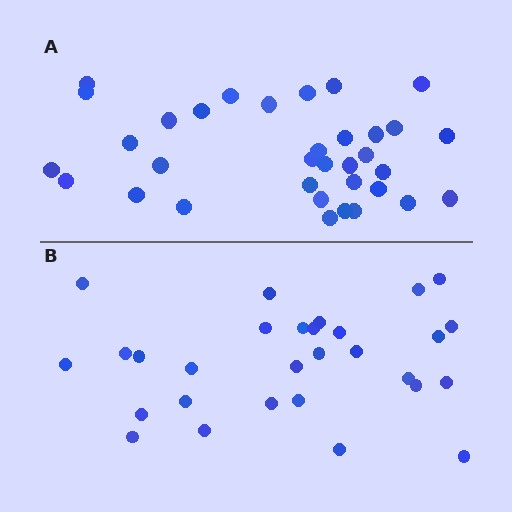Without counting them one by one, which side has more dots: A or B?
Region A (the top region) has more dots.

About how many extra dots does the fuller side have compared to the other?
Region A has about 5 more dots than region B.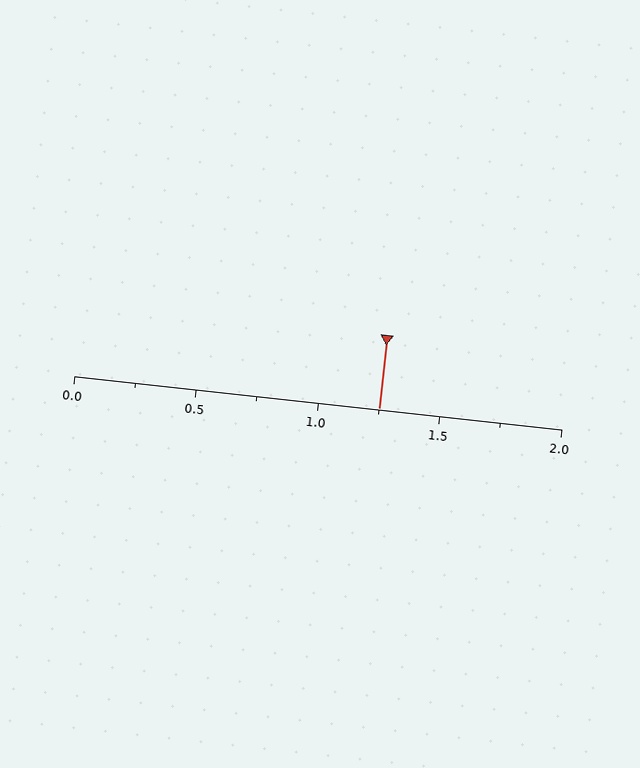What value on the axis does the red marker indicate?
The marker indicates approximately 1.25.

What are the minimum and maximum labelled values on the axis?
The axis runs from 0.0 to 2.0.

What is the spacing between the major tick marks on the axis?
The major ticks are spaced 0.5 apart.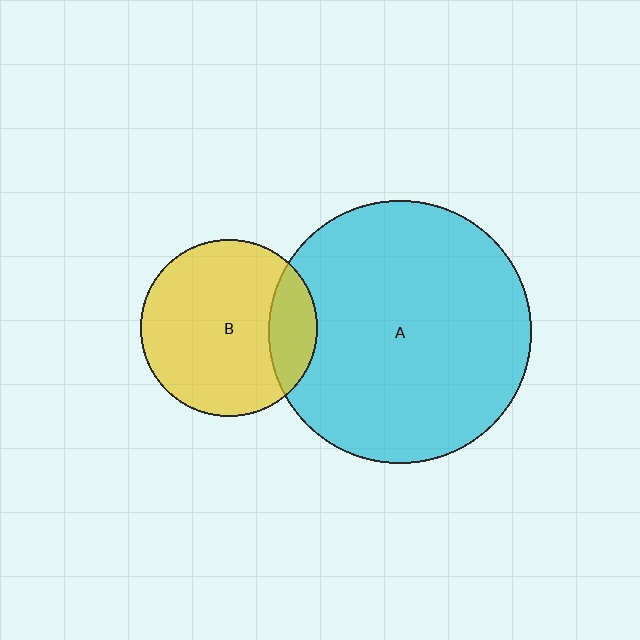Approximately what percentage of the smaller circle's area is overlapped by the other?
Approximately 20%.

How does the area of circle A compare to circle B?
Approximately 2.2 times.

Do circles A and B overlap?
Yes.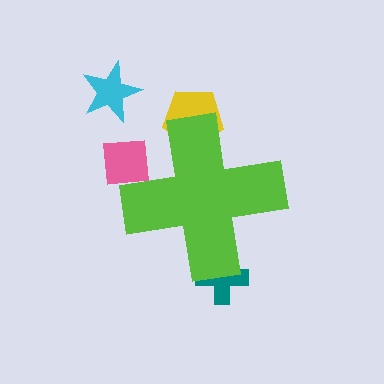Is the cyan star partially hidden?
No, the cyan star is fully visible.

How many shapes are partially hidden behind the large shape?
3 shapes are partially hidden.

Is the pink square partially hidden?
Yes, the pink square is partially hidden behind the lime cross.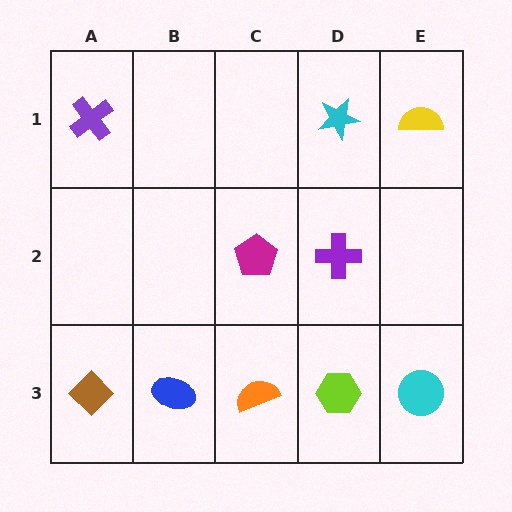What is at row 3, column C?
An orange semicircle.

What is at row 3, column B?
A blue ellipse.